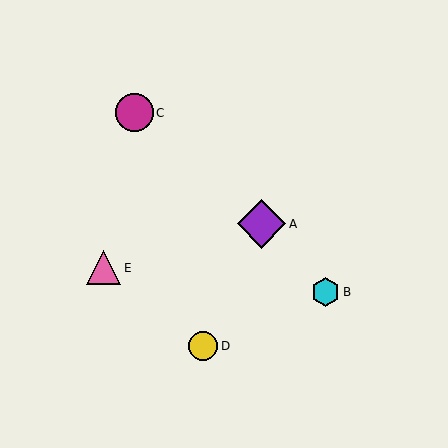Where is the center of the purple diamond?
The center of the purple diamond is at (261, 224).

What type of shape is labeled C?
Shape C is a magenta circle.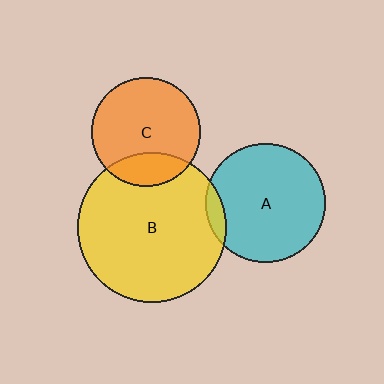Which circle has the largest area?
Circle B (yellow).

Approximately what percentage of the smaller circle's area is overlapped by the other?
Approximately 20%.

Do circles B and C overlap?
Yes.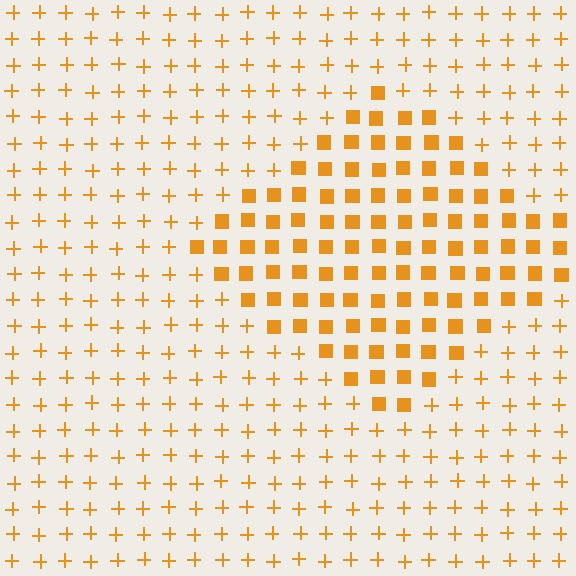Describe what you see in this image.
The image is filled with small orange elements arranged in a uniform grid. A diamond-shaped region contains squares, while the surrounding area contains plus signs. The boundary is defined purely by the change in element shape.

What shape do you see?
I see a diamond.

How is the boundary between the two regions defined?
The boundary is defined by a change in element shape: squares inside vs. plus signs outside. All elements share the same color and spacing.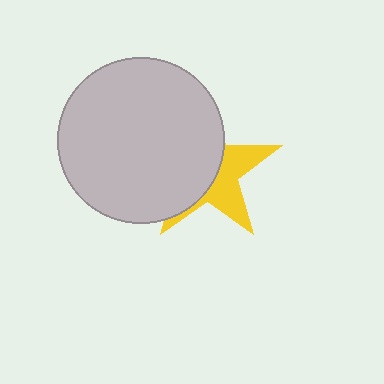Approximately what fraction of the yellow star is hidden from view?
Roughly 60% of the yellow star is hidden behind the light gray circle.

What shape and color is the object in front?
The object in front is a light gray circle.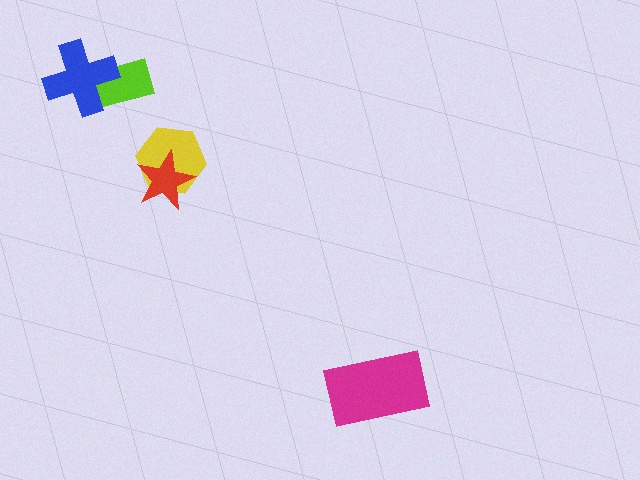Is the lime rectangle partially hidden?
Yes, it is partially covered by another shape.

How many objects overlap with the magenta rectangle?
0 objects overlap with the magenta rectangle.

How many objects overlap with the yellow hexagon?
1 object overlaps with the yellow hexagon.